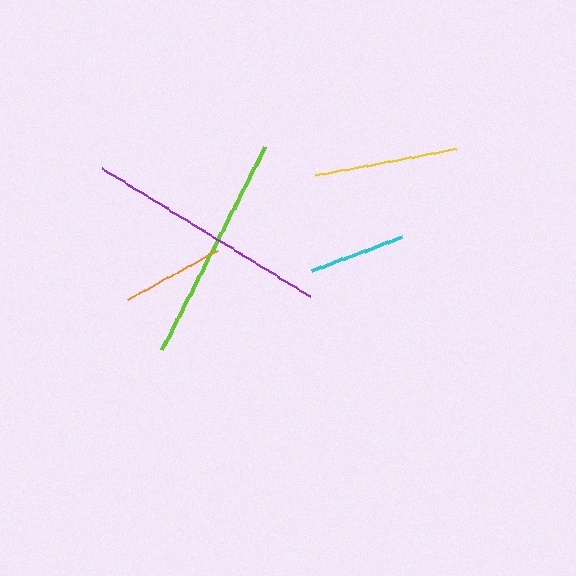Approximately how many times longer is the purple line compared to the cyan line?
The purple line is approximately 2.5 times the length of the cyan line.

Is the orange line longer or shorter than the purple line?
The purple line is longer than the orange line.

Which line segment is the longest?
The purple line is the longest at approximately 244 pixels.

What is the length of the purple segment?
The purple segment is approximately 244 pixels long.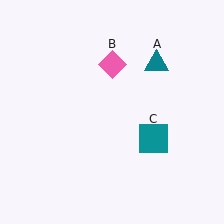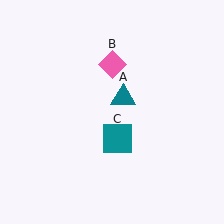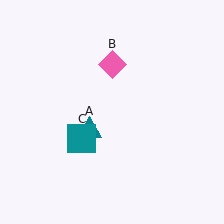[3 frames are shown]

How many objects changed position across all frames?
2 objects changed position: teal triangle (object A), teal square (object C).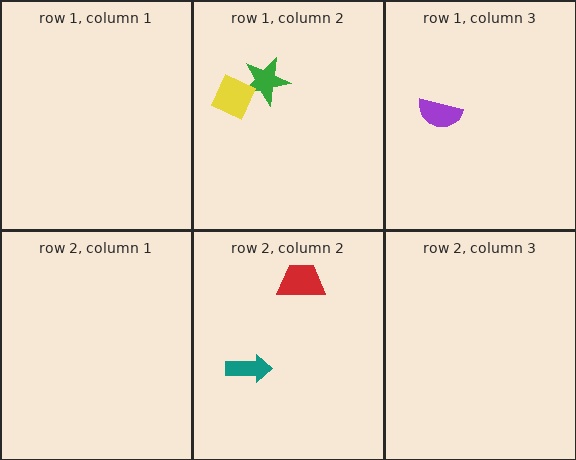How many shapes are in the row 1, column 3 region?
1.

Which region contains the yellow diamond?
The row 1, column 2 region.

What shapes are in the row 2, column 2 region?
The red trapezoid, the teal arrow.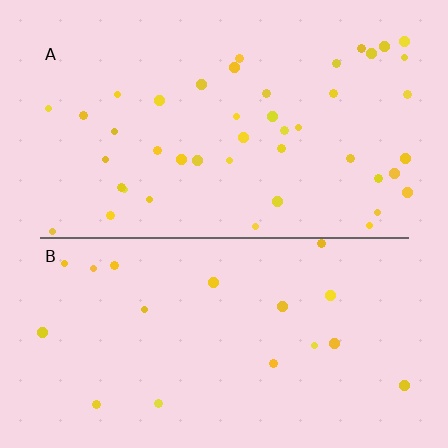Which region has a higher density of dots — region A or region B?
A (the top).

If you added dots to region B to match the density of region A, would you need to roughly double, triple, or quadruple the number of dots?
Approximately double.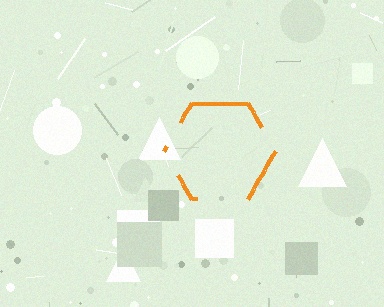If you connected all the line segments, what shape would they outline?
They would outline a hexagon.